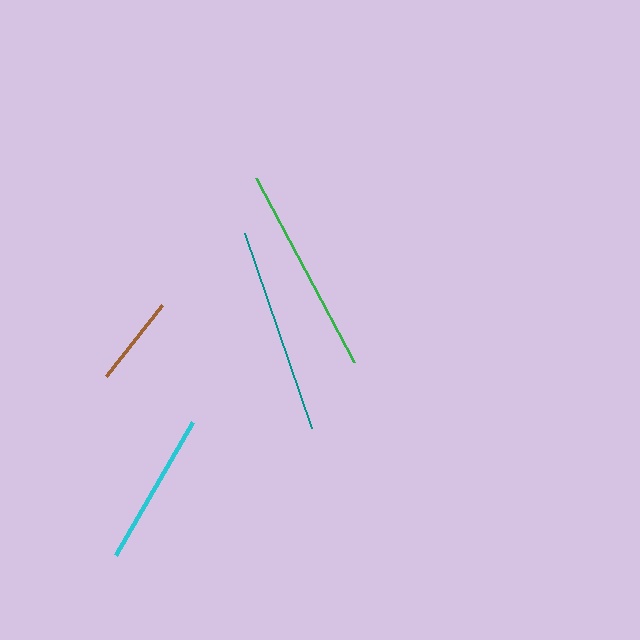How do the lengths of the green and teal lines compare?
The green and teal lines are approximately the same length.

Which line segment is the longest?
The green line is the longest at approximately 209 pixels.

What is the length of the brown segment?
The brown segment is approximately 90 pixels long.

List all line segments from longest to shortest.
From longest to shortest: green, teal, cyan, brown.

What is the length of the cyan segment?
The cyan segment is approximately 154 pixels long.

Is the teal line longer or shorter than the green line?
The green line is longer than the teal line.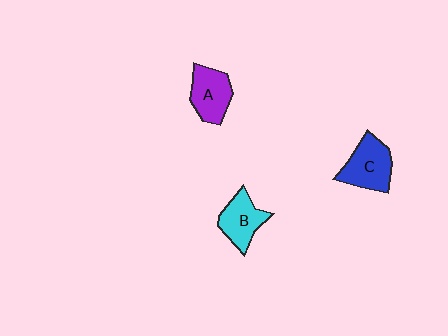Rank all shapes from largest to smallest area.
From largest to smallest: C (blue), A (purple), B (cyan).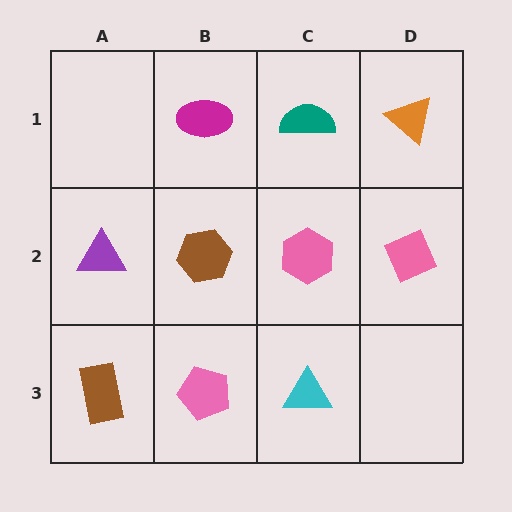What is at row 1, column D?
An orange triangle.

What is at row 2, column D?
A pink diamond.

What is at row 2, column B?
A brown hexagon.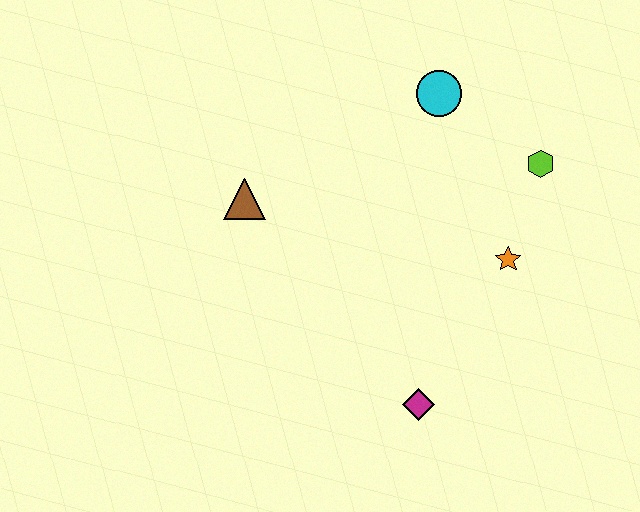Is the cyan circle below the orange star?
No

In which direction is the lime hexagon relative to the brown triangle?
The lime hexagon is to the right of the brown triangle.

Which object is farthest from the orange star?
The brown triangle is farthest from the orange star.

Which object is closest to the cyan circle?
The lime hexagon is closest to the cyan circle.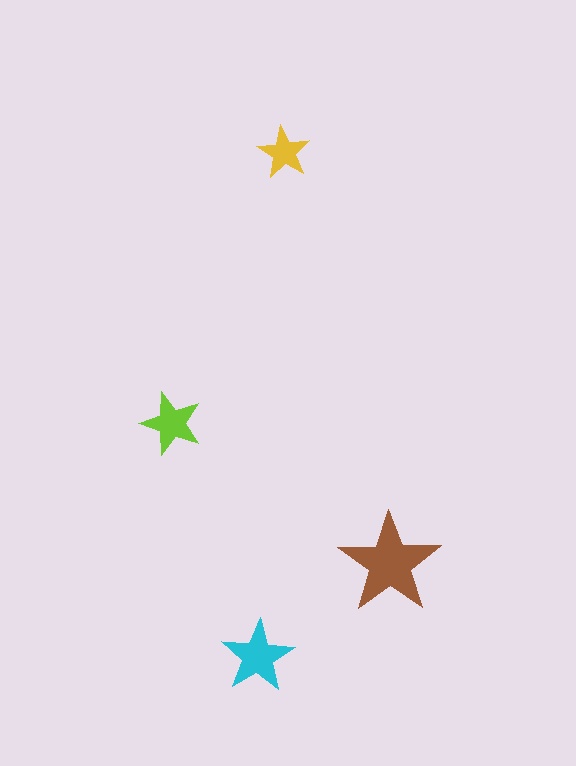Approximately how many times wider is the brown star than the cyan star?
About 1.5 times wider.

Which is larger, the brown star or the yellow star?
The brown one.